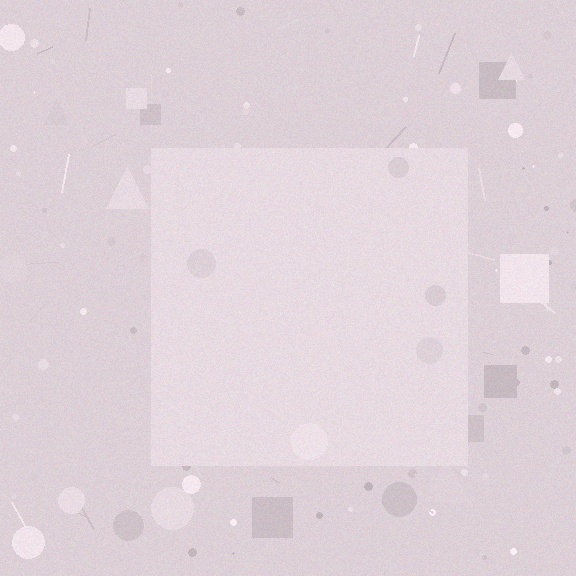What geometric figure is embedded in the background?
A square is embedded in the background.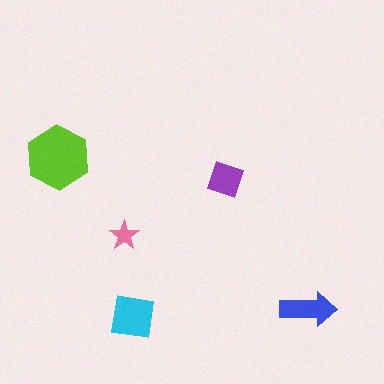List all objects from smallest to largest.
The pink star, the purple diamond, the blue arrow, the cyan square, the lime hexagon.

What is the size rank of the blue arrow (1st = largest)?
3rd.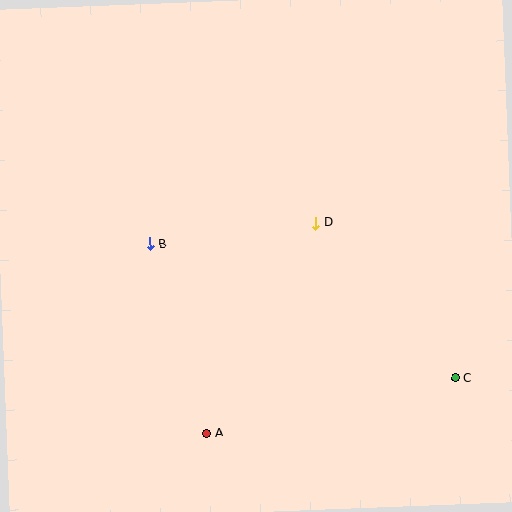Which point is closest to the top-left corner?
Point B is closest to the top-left corner.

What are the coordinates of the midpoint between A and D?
The midpoint between A and D is at (261, 328).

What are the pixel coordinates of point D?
Point D is at (316, 223).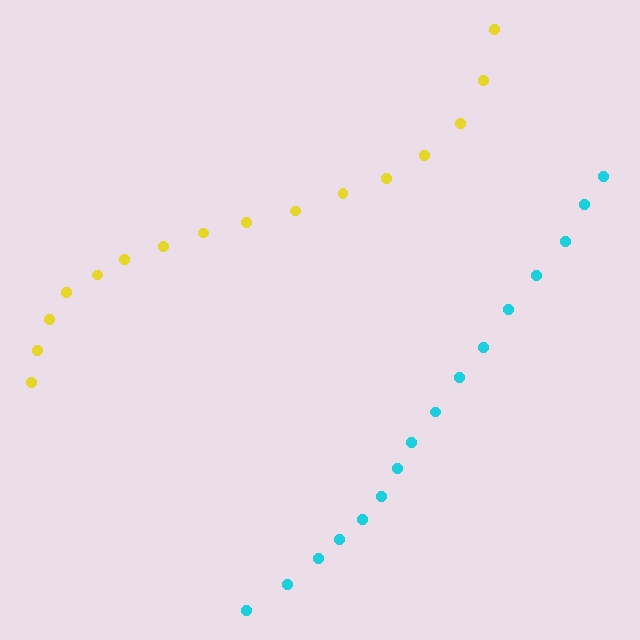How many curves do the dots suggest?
There are 2 distinct paths.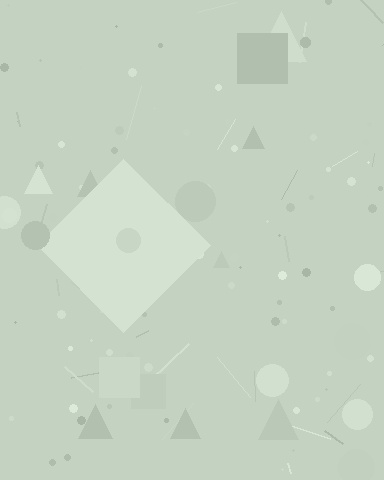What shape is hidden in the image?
A diamond is hidden in the image.